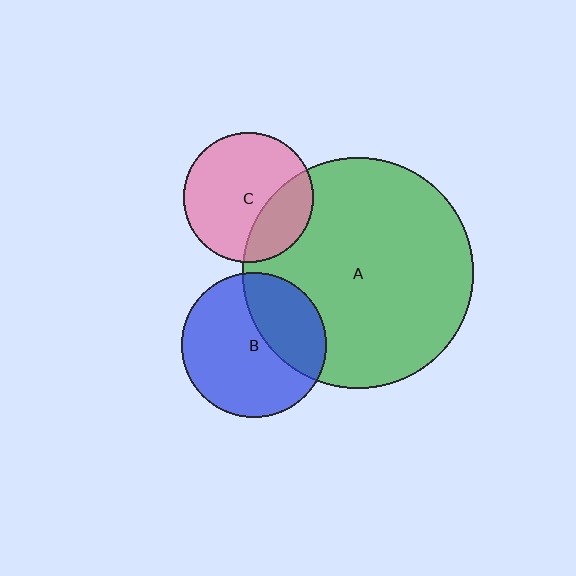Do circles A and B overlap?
Yes.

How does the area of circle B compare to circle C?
Approximately 1.2 times.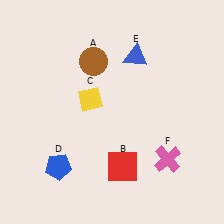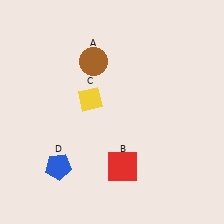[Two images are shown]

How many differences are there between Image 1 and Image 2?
There are 2 differences between the two images.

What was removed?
The pink cross (F), the blue triangle (E) were removed in Image 2.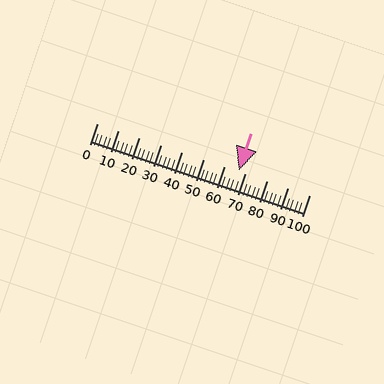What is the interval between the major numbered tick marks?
The major tick marks are spaced 10 units apart.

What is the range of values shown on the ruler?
The ruler shows values from 0 to 100.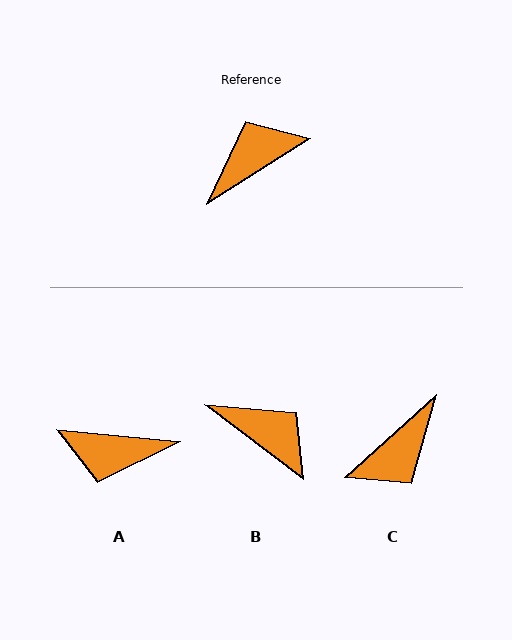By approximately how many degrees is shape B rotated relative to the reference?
Approximately 69 degrees clockwise.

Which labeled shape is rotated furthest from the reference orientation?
C, about 170 degrees away.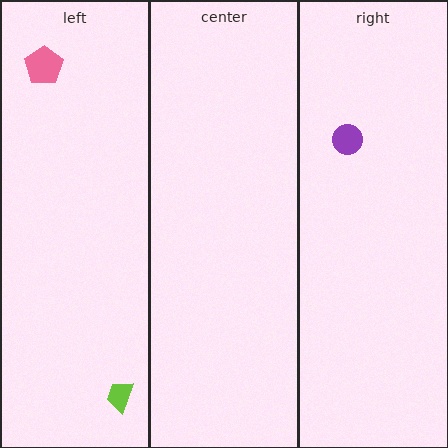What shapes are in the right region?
The purple circle.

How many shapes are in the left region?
2.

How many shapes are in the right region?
1.